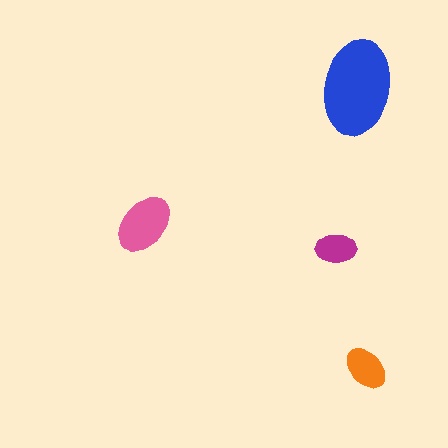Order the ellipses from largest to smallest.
the blue one, the pink one, the orange one, the magenta one.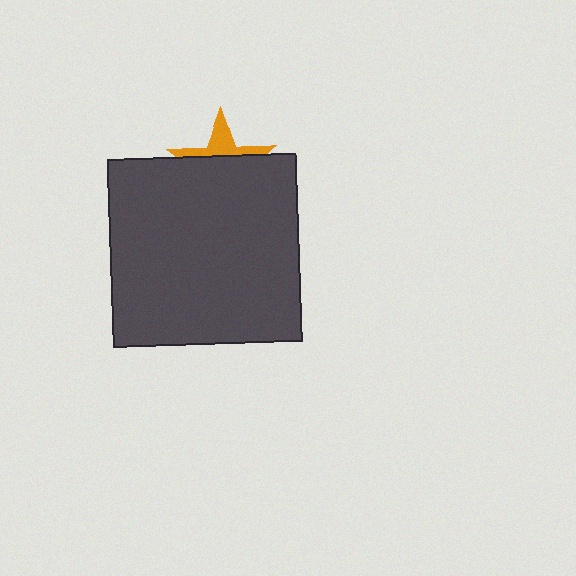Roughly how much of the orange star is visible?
A small part of it is visible (roughly 36%).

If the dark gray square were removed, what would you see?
You would see the complete orange star.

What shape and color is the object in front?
The object in front is a dark gray square.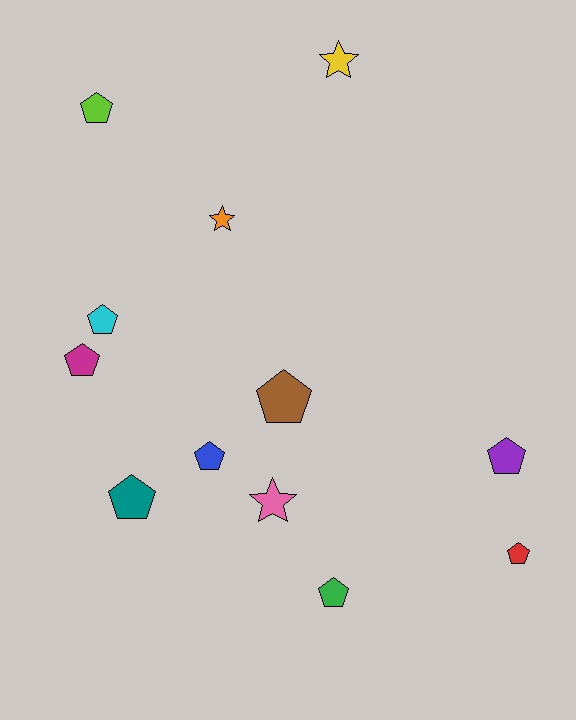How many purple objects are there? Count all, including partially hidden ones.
There is 1 purple object.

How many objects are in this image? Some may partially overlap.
There are 12 objects.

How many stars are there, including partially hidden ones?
There are 3 stars.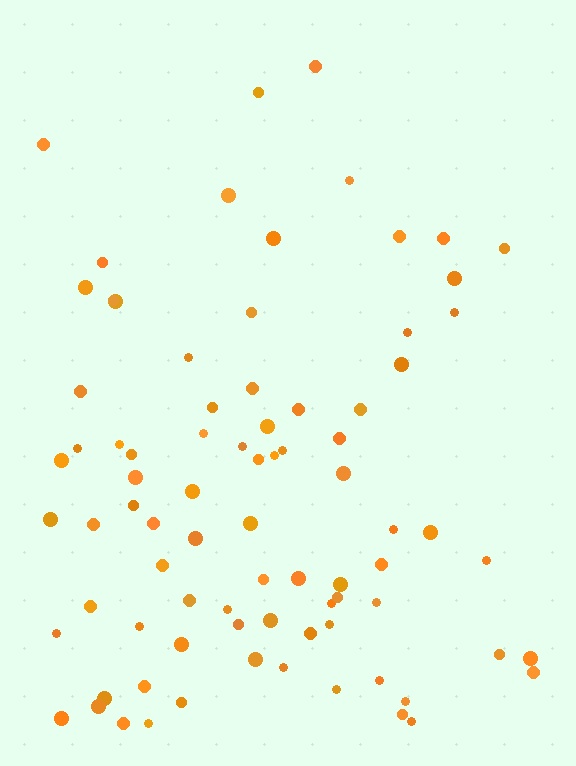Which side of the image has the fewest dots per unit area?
The top.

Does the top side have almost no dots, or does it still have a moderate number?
Still a moderate number, just noticeably fewer than the bottom.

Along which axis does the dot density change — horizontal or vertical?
Vertical.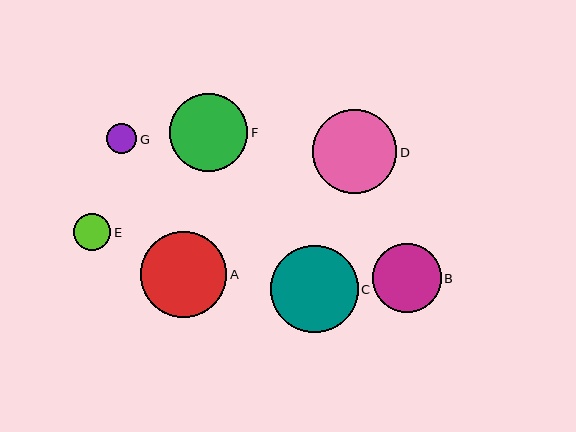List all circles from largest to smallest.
From largest to smallest: C, A, D, F, B, E, G.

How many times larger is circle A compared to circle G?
Circle A is approximately 2.9 times the size of circle G.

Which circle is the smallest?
Circle G is the smallest with a size of approximately 30 pixels.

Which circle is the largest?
Circle C is the largest with a size of approximately 88 pixels.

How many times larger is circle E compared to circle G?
Circle E is approximately 1.2 times the size of circle G.